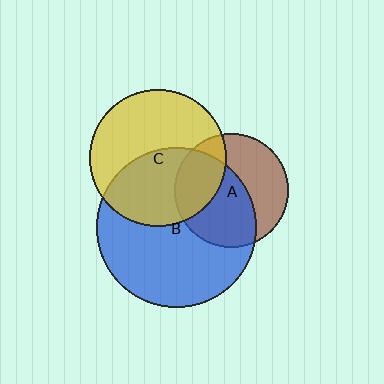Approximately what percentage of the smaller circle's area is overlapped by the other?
Approximately 30%.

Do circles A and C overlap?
Yes.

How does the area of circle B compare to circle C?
Approximately 1.4 times.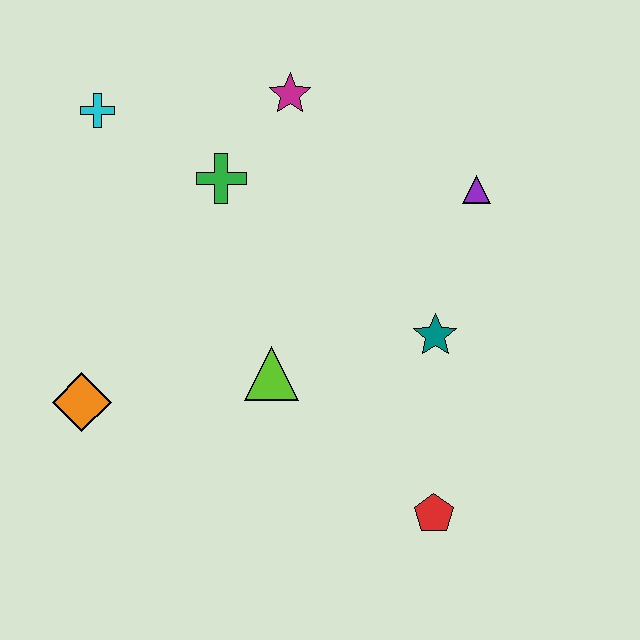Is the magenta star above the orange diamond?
Yes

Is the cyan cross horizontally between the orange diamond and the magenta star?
Yes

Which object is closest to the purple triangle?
The teal star is closest to the purple triangle.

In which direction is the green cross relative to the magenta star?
The green cross is below the magenta star.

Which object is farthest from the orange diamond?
The purple triangle is farthest from the orange diamond.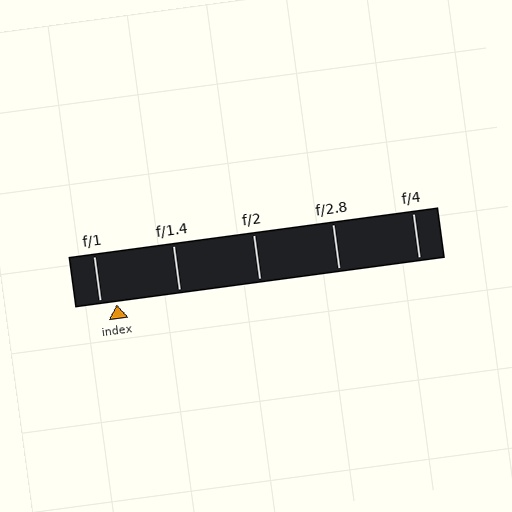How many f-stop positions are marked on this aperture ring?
There are 5 f-stop positions marked.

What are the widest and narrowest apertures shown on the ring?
The widest aperture shown is f/1 and the narrowest is f/4.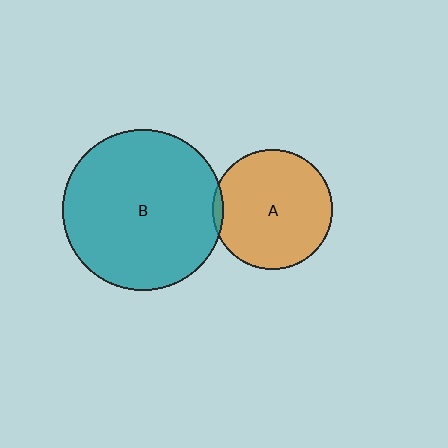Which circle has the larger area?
Circle B (teal).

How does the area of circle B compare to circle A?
Approximately 1.8 times.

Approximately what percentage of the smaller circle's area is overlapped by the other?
Approximately 5%.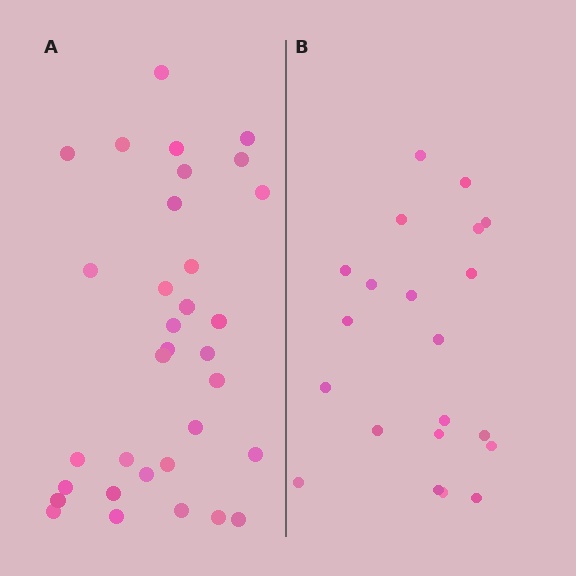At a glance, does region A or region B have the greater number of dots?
Region A (the left region) has more dots.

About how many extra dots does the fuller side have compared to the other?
Region A has roughly 12 or so more dots than region B.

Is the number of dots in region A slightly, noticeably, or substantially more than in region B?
Region A has substantially more. The ratio is roughly 1.6 to 1.